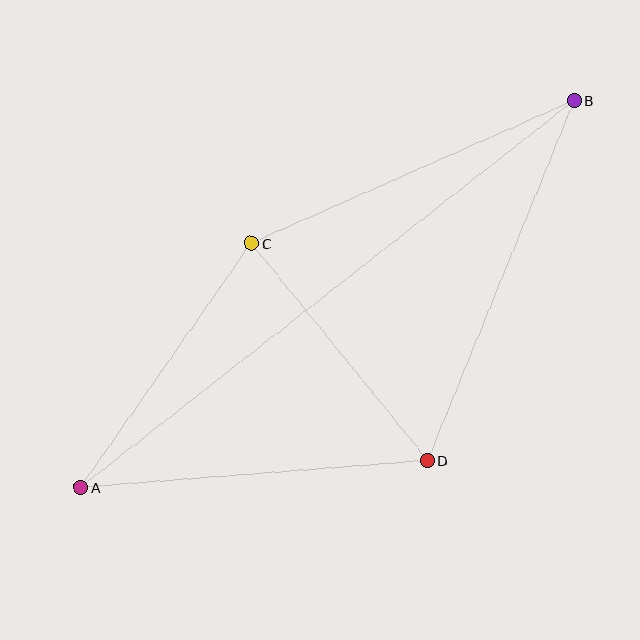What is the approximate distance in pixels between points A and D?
The distance between A and D is approximately 348 pixels.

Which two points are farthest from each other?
Points A and B are farthest from each other.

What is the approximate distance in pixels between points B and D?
The distance between B and D is approximately 389 pixels.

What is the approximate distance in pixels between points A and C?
The distance between A and C is approximately 298 pixels.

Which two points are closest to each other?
Points C and D are closest to each other.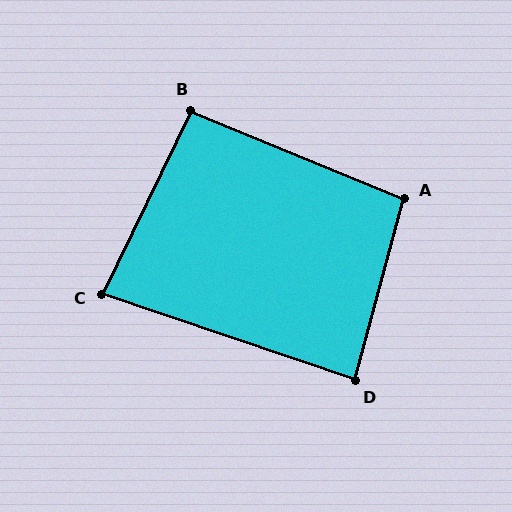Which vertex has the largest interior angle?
A, at approximately 97 degrees.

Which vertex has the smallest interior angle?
C, at approximately 83 degrees.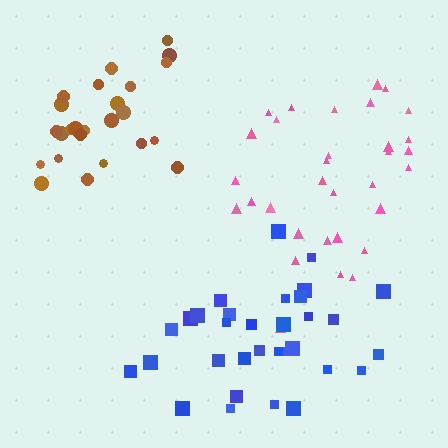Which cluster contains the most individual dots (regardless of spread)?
Pink (33).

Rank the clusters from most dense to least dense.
brown, pink, blue.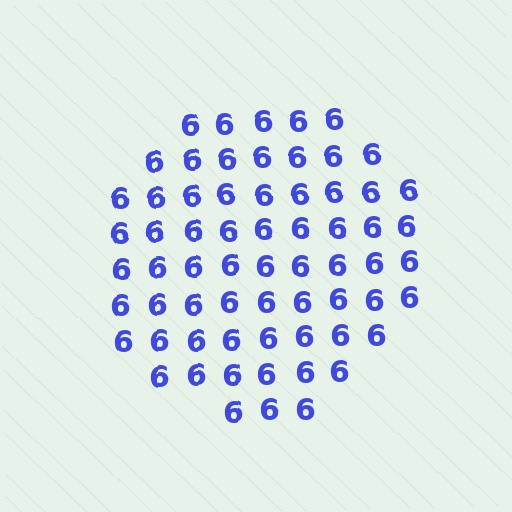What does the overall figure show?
The overall figure shows a circle.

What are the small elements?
The small elements are digit 6's.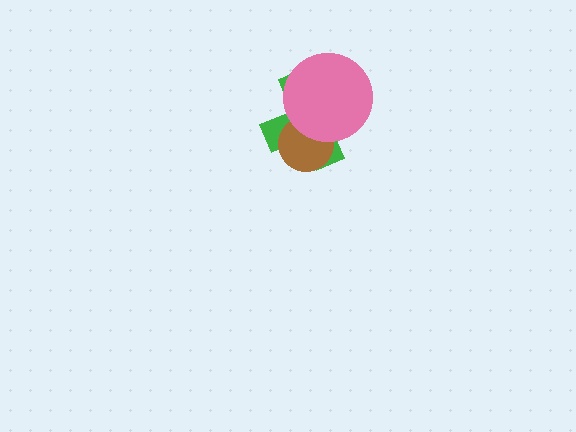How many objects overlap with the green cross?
2 objects overlap with the green cross.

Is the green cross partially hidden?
Yes, it is partially covered by another shape.